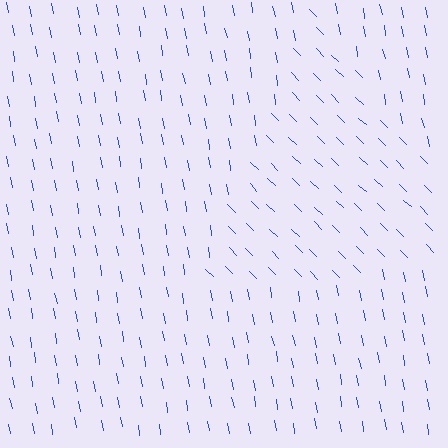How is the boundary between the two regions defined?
The boundary is defined purely by a change in line orientation (approximately 35 degrees difference). All lines are the same color and thickness.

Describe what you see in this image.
The image is filled with small blue line segments. A triangle region in the image has lines oriented differently from the surrounding lines, creating a visible texture boundary.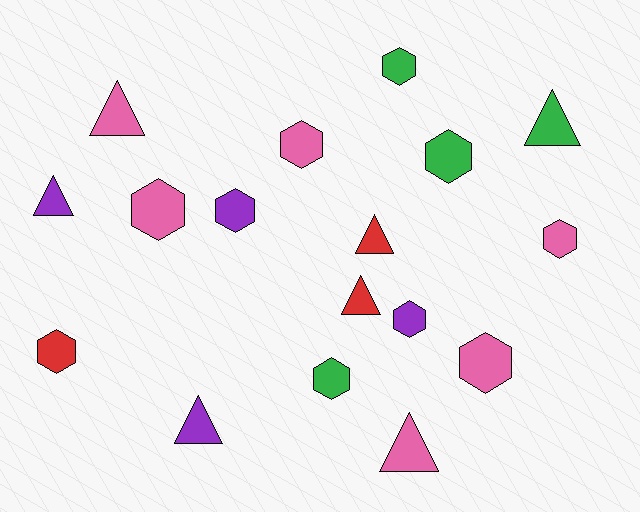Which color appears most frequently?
Pink, with 6 objects.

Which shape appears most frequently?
Hexagon, with 10 objects.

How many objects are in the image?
There are 17 objects.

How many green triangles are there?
There is 1 green triangle.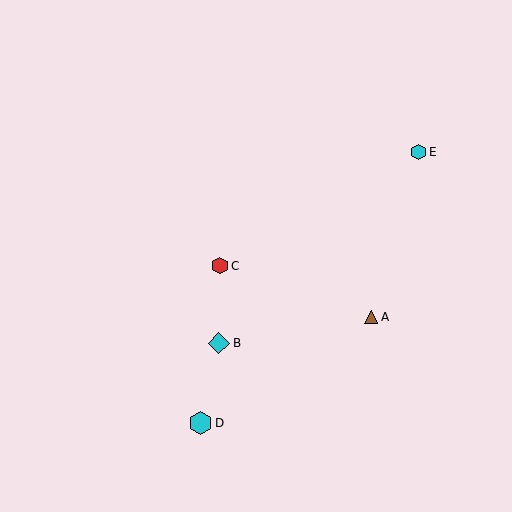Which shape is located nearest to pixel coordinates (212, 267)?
The red hexagon (labeled C) at (220, 266) is nearest to that location.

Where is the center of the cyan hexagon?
The center of the cyan hexagon is at (418, 152).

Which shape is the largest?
The cyan hexagon (labeled D) is the largest.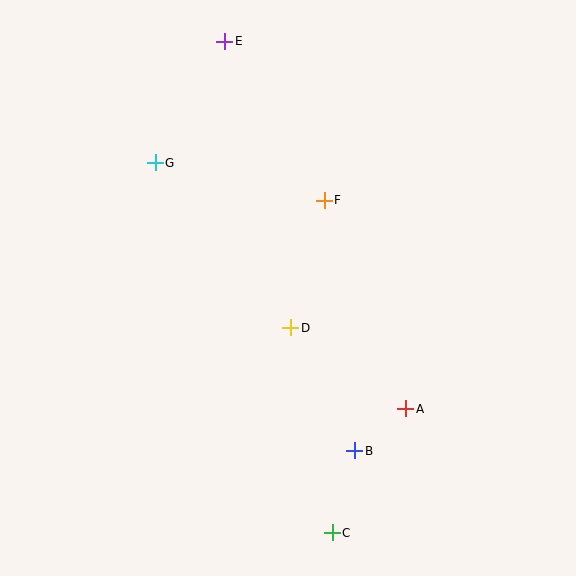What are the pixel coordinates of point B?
Point B is at (355, 451).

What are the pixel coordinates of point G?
Point G is at (155, 163).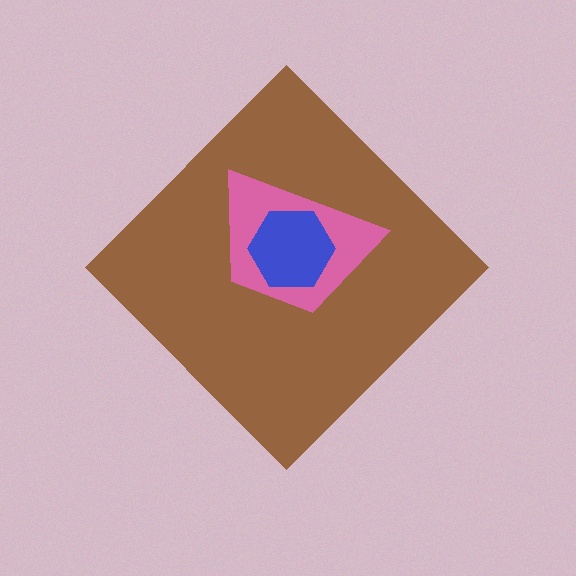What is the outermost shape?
The brown diamond.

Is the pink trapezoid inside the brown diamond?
Yes.